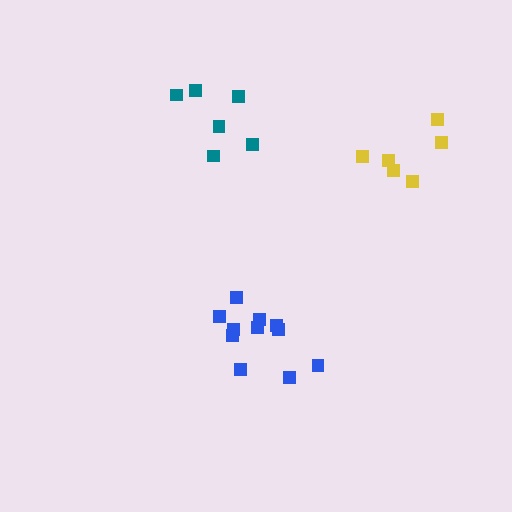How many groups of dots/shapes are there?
There are 3 groups.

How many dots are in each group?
Group 1: 11 dots, Group 2: 6 dots, Group 3: 6 dots (23 total).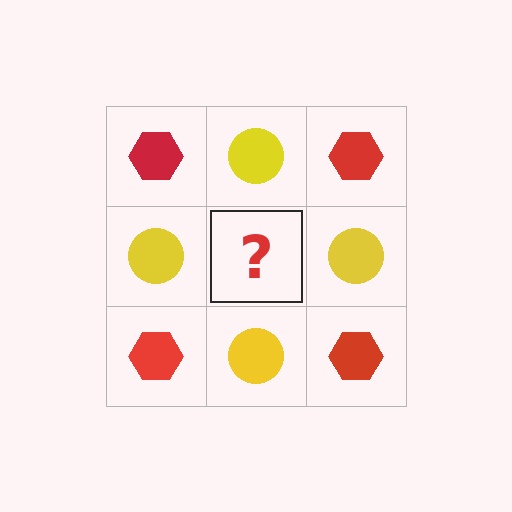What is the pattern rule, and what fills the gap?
The rule is that it alternates red hexagon and yellow circle in a checkerboard pattern. The gap should be filled with a red hexagon.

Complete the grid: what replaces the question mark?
The question mark should be replaced with a red hexagon.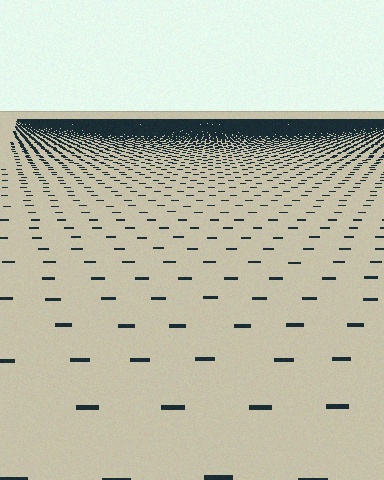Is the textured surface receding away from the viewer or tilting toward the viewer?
The surface is receding away from the viewer. Texture elements get smaller and denser toward the top.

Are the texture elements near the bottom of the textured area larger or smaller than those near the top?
Larger. Near the bottom, elements are closer to the viewer and appear at a bigger on-screen size.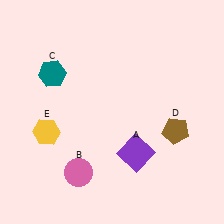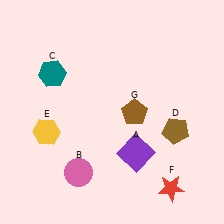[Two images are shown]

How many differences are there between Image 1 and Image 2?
There are 2 differences between the two images.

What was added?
A red star (F), a brown pentagon (G) were added in Image 2.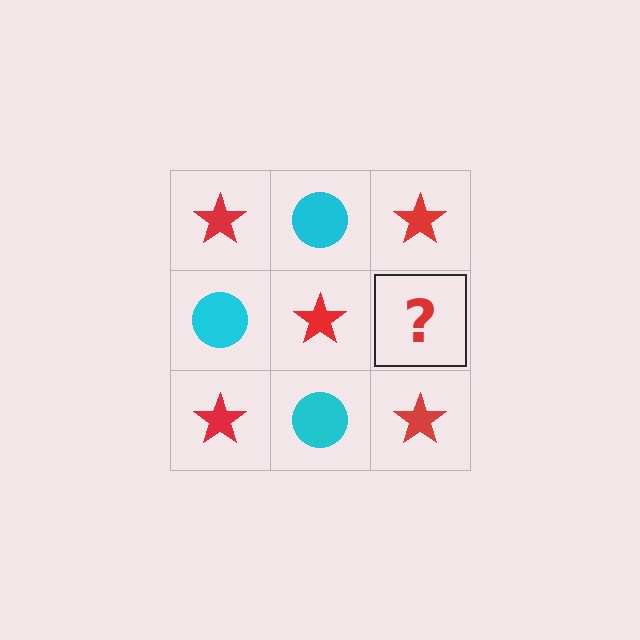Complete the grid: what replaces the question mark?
The question mark should be replaced with a cyan circle.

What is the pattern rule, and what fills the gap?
The rule is that it alternates red star and cyan circle in a checkerboard pattern. The gap should be filled with a cyan circle.